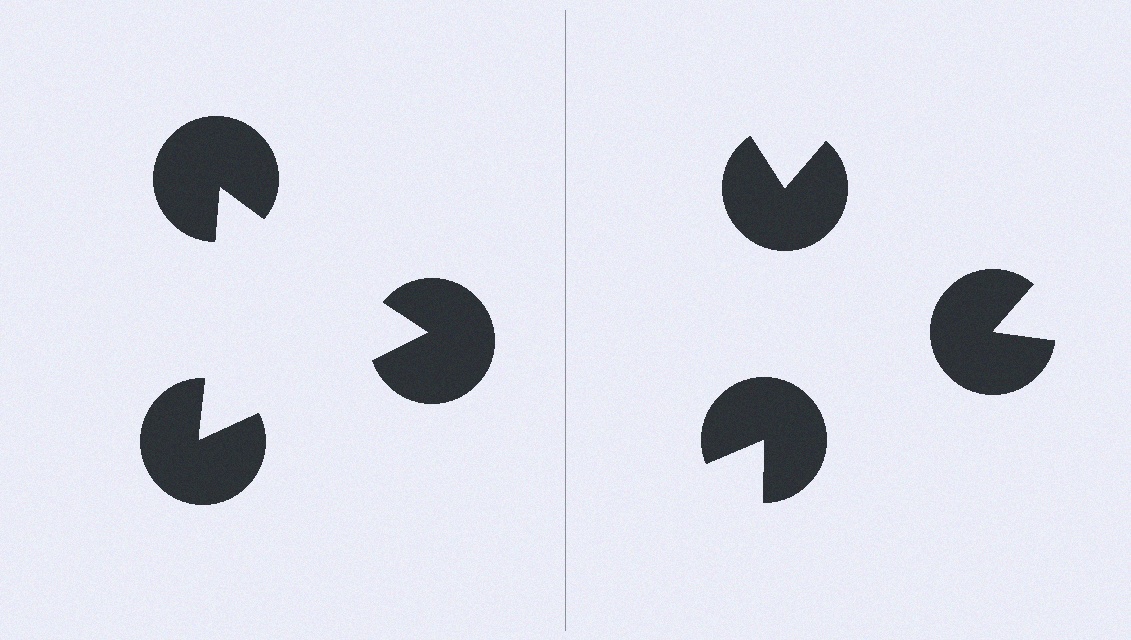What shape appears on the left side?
An illusory triangle.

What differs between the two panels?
The pac-man discs are positioned identically on both sides; only the wedge orientations differ. On the left they align to a triangle; on the right they are misaligned.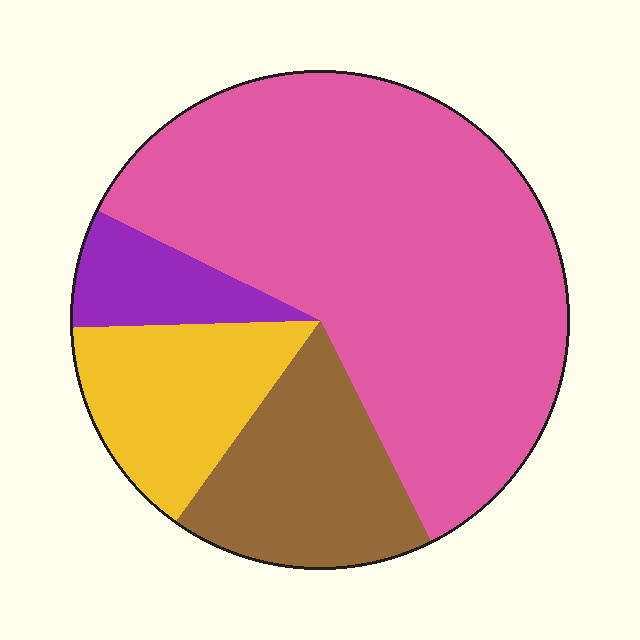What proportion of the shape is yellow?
Yellow covers about 15% of the shape.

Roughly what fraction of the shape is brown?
Brown takes up about one sixth (1/6) of the shape.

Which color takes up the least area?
Purple, at roughly 10%.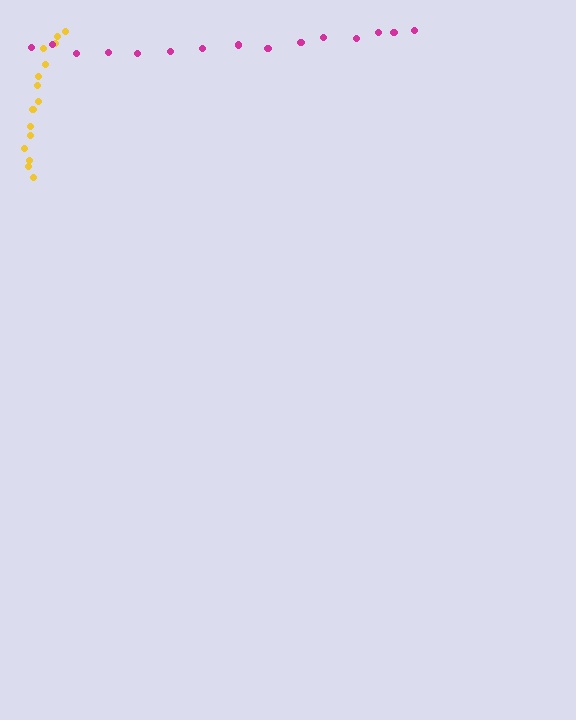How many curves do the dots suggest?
There are 2 distinct paths.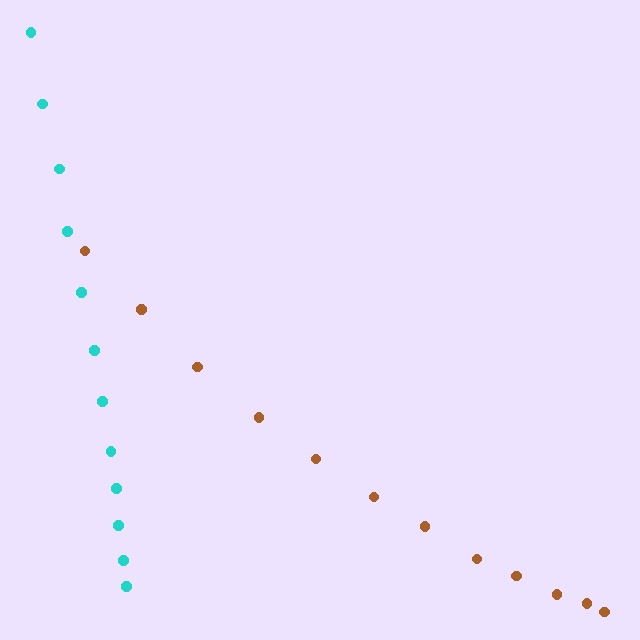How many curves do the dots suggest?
There are 2 distinct paths.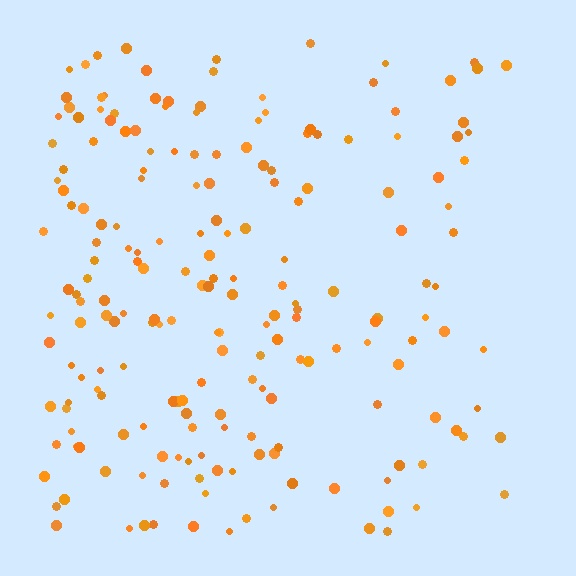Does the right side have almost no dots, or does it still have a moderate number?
Still a moderate number, just noticeably fewer than the left.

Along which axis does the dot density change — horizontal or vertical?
Horizontal.